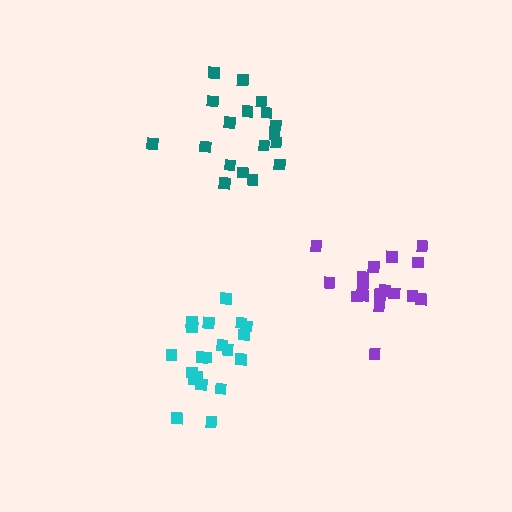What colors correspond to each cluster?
The clusters are colored: teal, cyan, purple.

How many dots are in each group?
Group 1: 18 dots, Group 2: 20 dots, Group 3: 17 dots (55 total).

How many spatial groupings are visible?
There are 3 spatial groupings.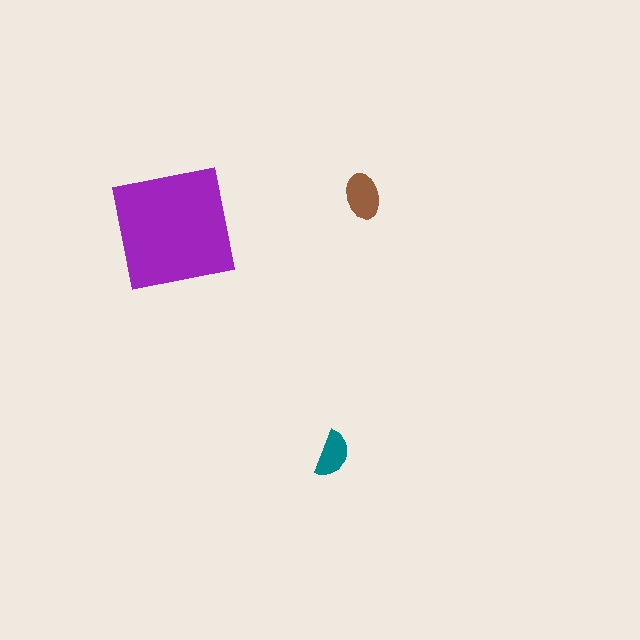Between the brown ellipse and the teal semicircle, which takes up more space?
The brown ellipse.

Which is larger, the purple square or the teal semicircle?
The purple square.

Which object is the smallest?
The teal semicircle.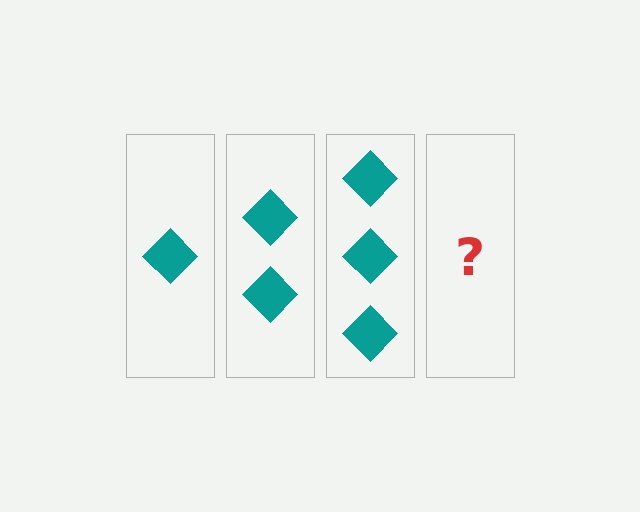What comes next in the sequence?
The next element should be 4 diamonds.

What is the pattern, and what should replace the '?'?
The pattern is that each step adds one more diamond. The '?' should be 4 diamonds.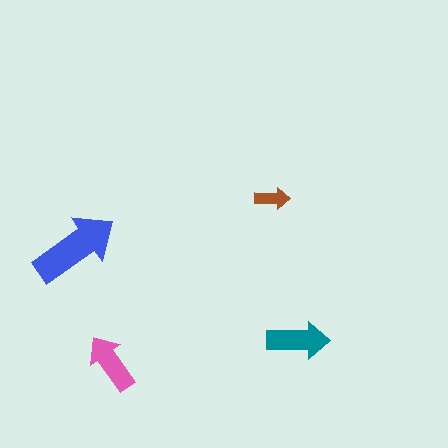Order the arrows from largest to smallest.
the blue one, the teal one, the pink one, the brown one.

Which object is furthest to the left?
The blue arrow is leftmost.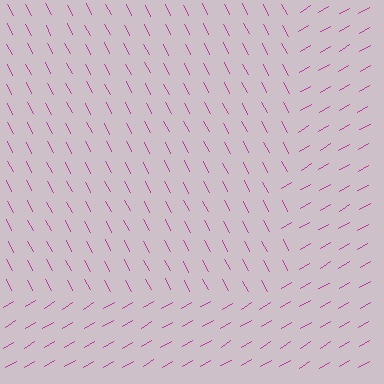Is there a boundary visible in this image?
Yes, there is a texture boundary formed by a change in line orientation.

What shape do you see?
I see a rectangle.